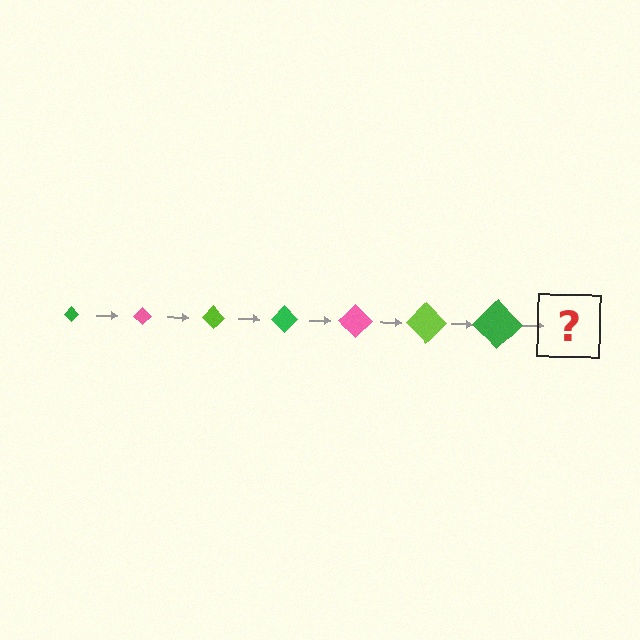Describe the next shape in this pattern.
It should be a pink diamond, larger than the previous one.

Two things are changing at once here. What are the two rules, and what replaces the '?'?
The two rules are that the diamond grows larger each step and the color cycles through green, pink, and lime. The '?' should be a pink diamond, larger than the previous one.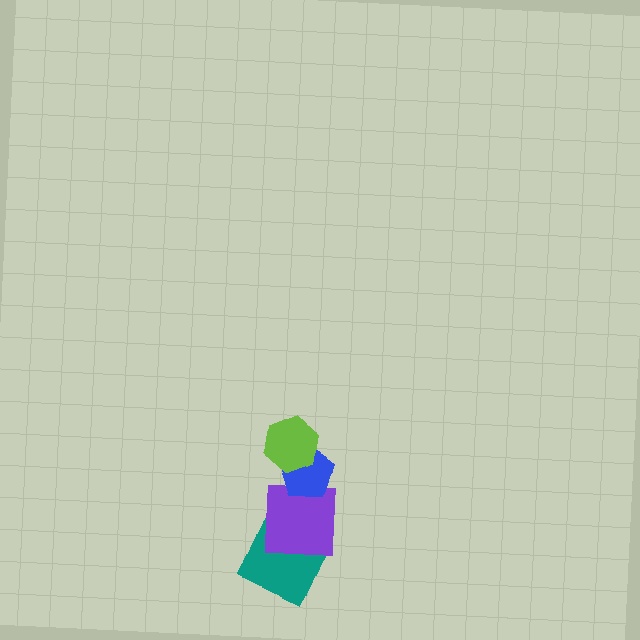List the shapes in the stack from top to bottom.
From top to bottom: the lime hexagon, the blue pentagon, the purple square, the teal square.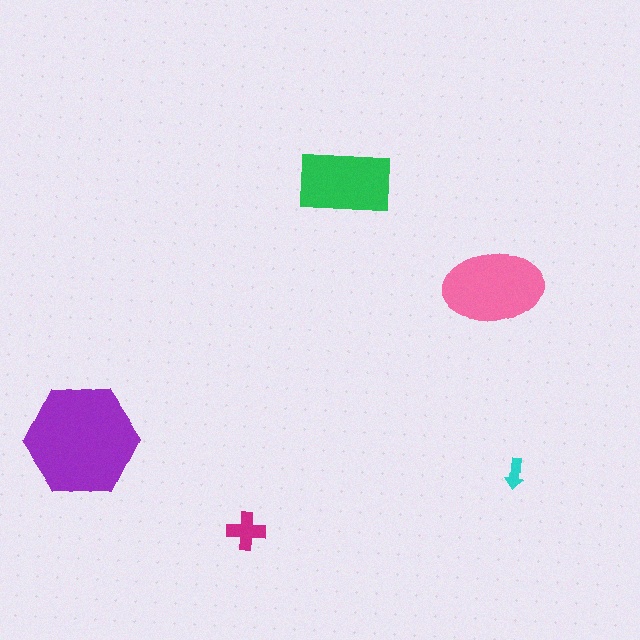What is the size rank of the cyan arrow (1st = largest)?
5th.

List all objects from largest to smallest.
The purple hexagon, the pink ellipse, the green rectangle, the magenta cross, the cyan arrow.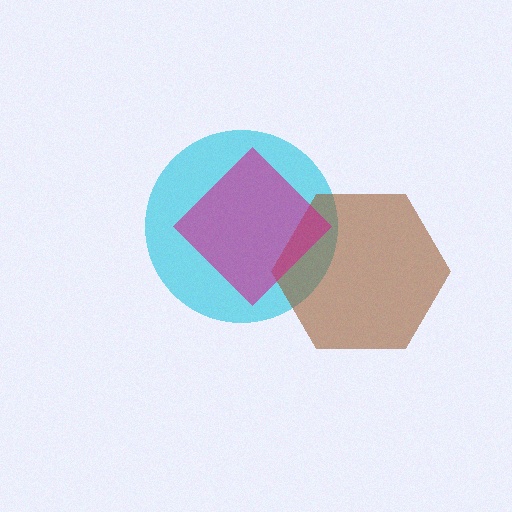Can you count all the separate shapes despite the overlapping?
Yes, there are 3 separate shapes.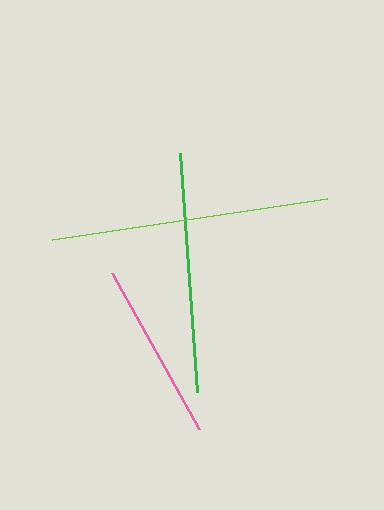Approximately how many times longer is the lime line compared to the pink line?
The lime line is approximately 1.6 times the length of the pink line.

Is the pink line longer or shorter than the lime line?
The lime line is longer than the pink line.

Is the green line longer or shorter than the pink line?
The green line is longer than the pink line.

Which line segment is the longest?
The lime line is the longest at approximately 278 pixels.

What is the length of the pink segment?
The pink segment is approximately 179 pixels long.